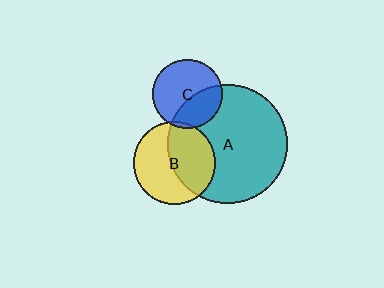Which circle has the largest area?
Circle A (teal).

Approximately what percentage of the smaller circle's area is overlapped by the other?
Approximately 45%.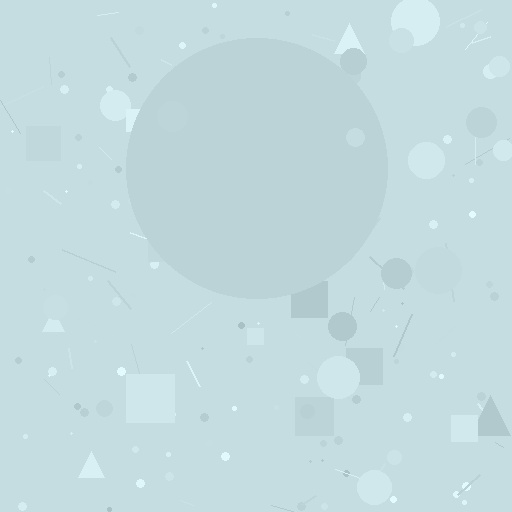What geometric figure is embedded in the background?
A circle is embedded in the background.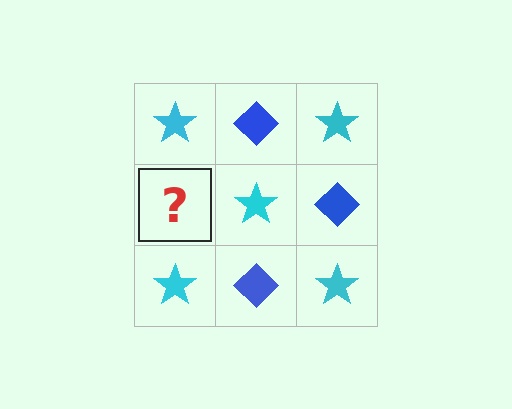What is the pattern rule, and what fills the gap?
The rule is that it alternates cyan star and blue diamond in a checkerboard pattern. The gap should be filled with a blue diamond.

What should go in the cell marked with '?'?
The missing cell should contain a blue diamond.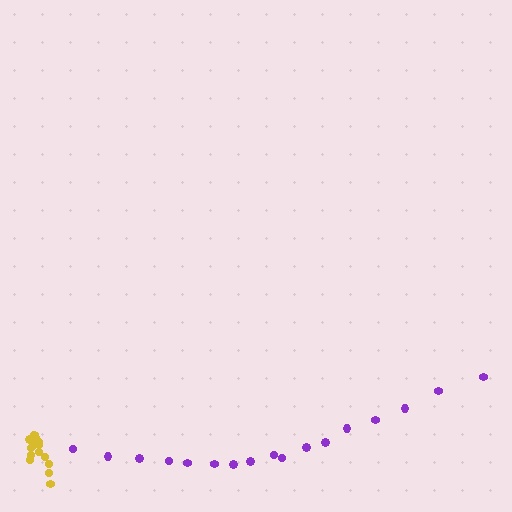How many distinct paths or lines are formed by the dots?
There are 2 distinct paths.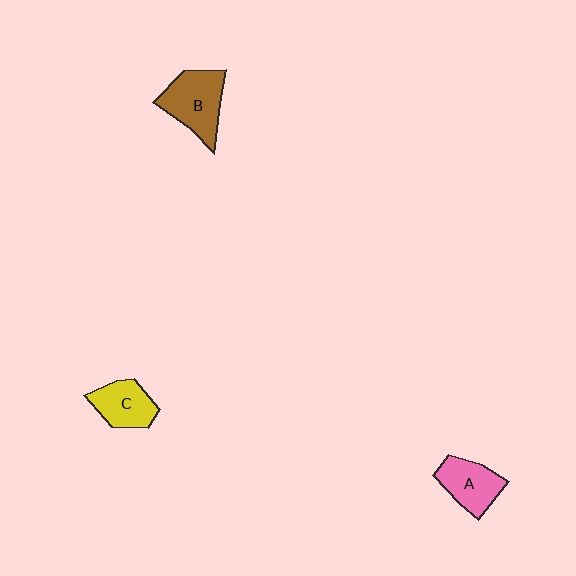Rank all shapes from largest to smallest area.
From largest to smallest: B (brown), A (pink), C (yellow).